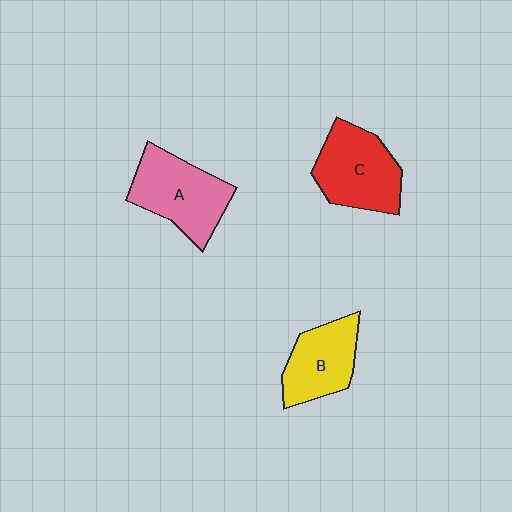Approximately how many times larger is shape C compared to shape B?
Approximately 1.2 times.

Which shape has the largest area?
Shape A (pink).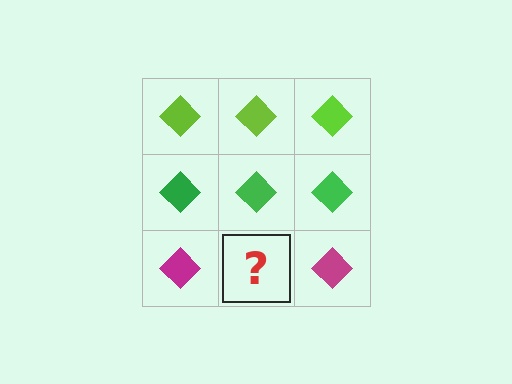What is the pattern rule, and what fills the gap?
The rule is that each row has a consistent color. The gap should be filled with a magenta diamond.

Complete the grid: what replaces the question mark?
The question mark should be replaced with a magenta diamond.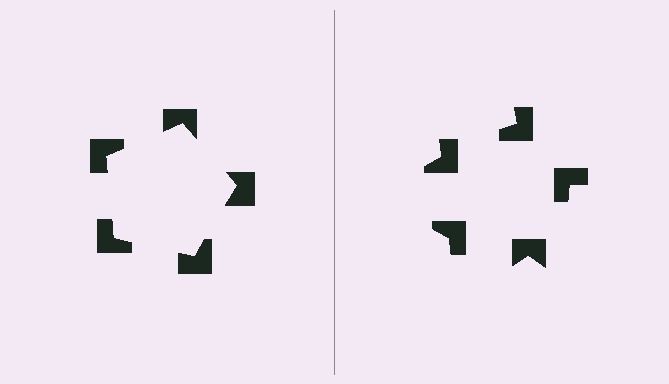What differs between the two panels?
The notched squares are positioned identically on both sides; only the wedge orientations differ. On the left they align to a pentagon; on the right they are misaligned.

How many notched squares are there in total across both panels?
10 — 5 on each side.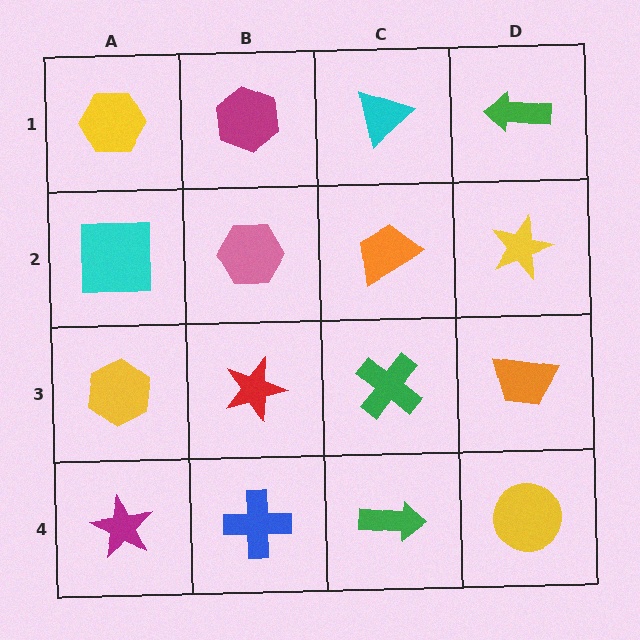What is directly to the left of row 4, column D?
A green arrow.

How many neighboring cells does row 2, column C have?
4.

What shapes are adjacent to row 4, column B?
A red star (row 3, column B), a magenta star (row 4, column A), a green arrow (row 4, column C).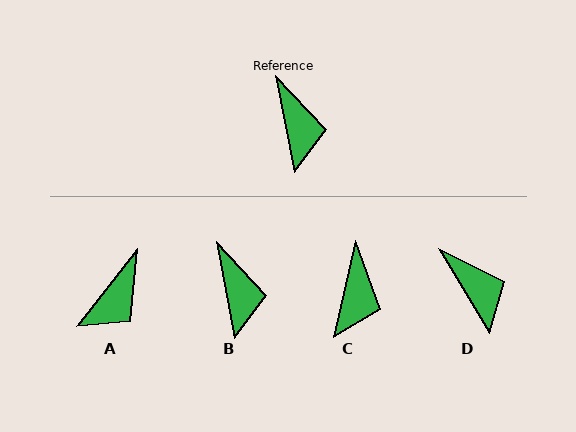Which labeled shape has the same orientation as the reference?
B.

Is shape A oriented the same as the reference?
No, it is off by about 48 degrees.